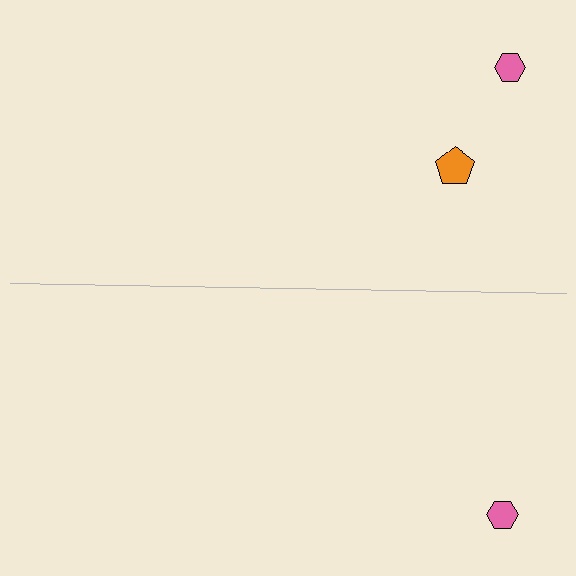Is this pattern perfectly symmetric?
No, the pattern is not perfectly symmetric. A orange pentagon is missing from the bottom side.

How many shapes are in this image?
There are 3 shapes in this image.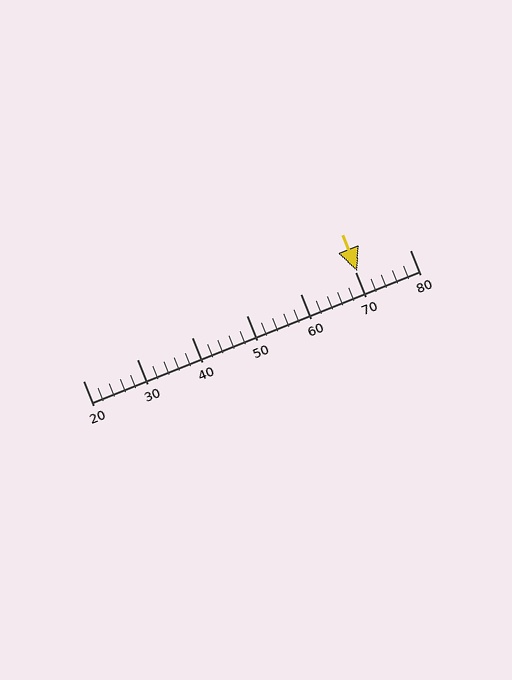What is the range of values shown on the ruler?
The ruler shows values from 20 to 80.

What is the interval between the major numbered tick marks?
The major tick marks are spaced 10 units apart.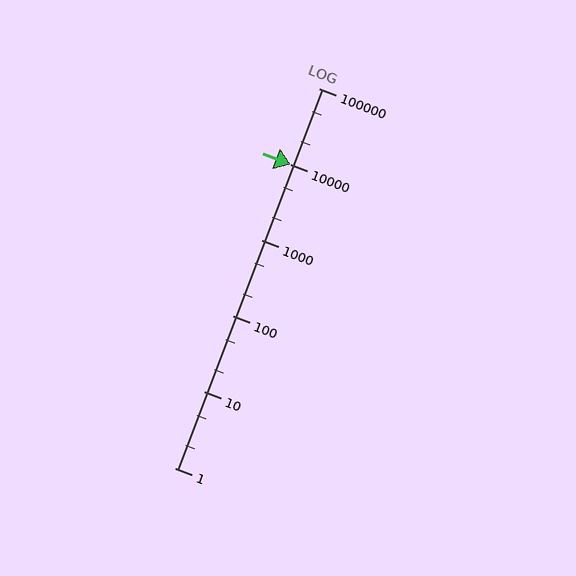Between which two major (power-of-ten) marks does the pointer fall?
The pointer is between 1000 and 10000.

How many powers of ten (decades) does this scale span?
The scale spans 5 decades, from 1 to 100000.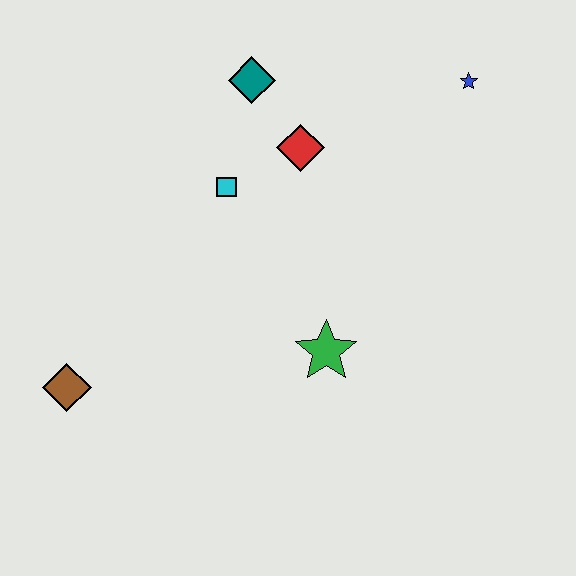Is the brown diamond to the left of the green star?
Yes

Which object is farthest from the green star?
The blue star is farthest from the green star.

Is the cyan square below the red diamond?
Yes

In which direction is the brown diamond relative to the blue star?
The brown diamond is to the left of the blue star.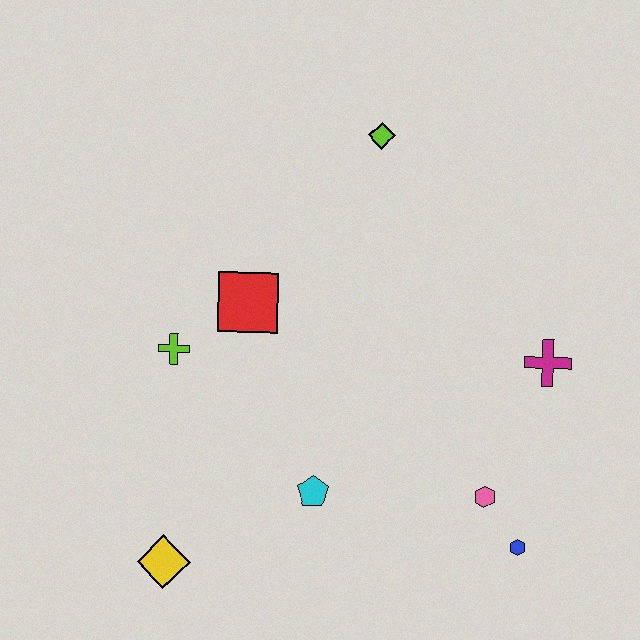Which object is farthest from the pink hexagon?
The lime diamond is farthest from the pink hexagon.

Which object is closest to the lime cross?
The red square is closest to the lime cross.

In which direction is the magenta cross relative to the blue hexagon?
The magenta cross is above the blue hexagon.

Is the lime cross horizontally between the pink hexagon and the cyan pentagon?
No